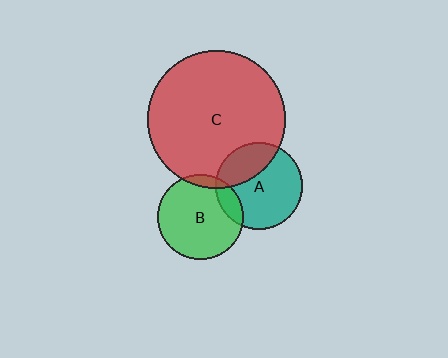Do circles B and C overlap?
Yes.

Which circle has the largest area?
Circle C (red).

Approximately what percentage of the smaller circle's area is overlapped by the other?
Approximately 10%.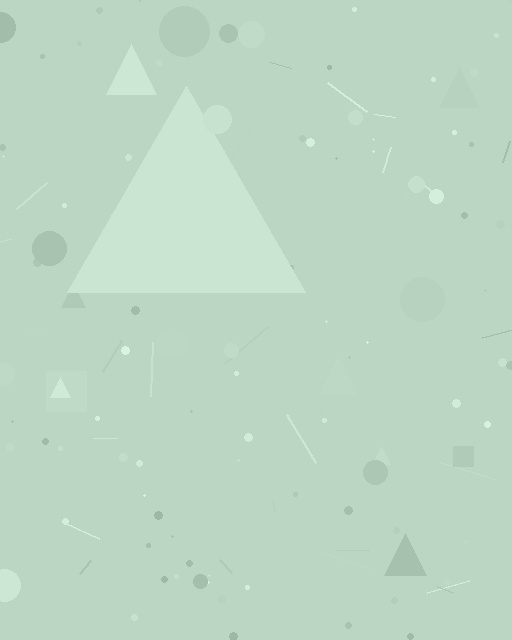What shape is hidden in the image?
A triangle is hidden in the image.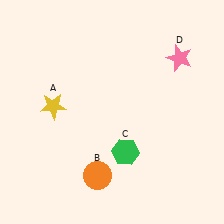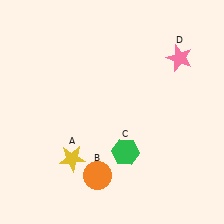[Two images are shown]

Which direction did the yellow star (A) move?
The yellow star (A) moved down.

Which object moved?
The yellow star (A) moved down.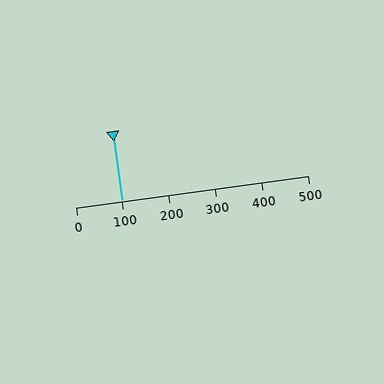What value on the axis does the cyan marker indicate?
The marker indicates approximately 100.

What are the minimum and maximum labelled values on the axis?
The axis runs from 0 to 500.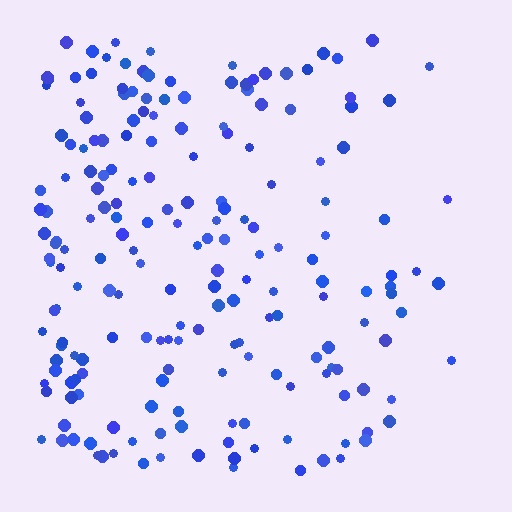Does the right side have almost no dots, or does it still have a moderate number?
Still a moderate number, just noticeably fewer than the left.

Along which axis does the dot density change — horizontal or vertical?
Horizontal.